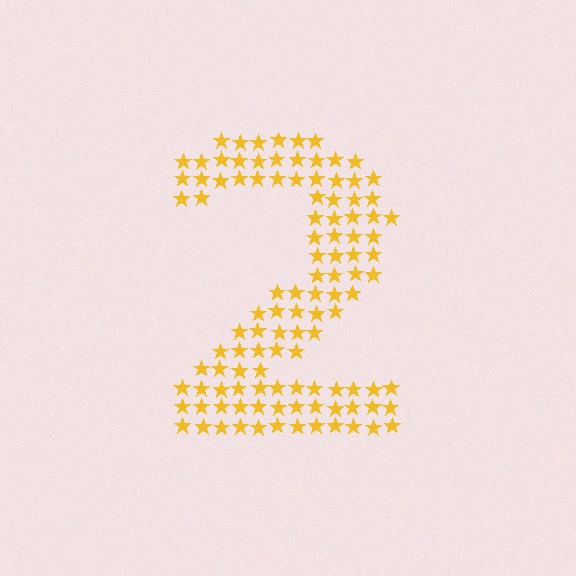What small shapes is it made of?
It is made of small stars.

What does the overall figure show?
The overall figure shows the digit 2.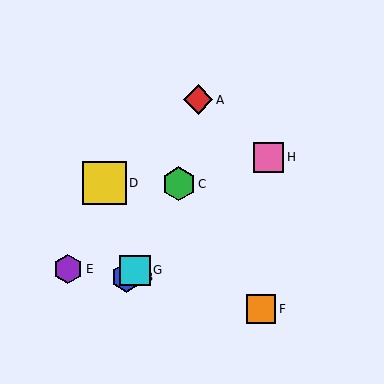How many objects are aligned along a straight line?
3 objects (B, G, H) are aligned along a straight line.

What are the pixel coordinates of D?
Object D is at (105, 183).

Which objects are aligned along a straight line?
Objects B, G, H are aligned along a straight line.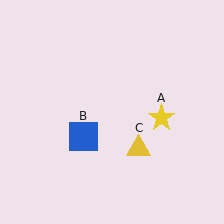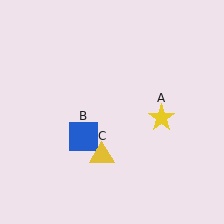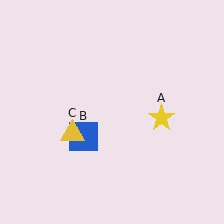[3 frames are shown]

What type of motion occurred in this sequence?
The yellow triangle (object C) rotated clockwise around the center of the scene.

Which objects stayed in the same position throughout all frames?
Yellow star (object A) and blue square (object B) remained stationary.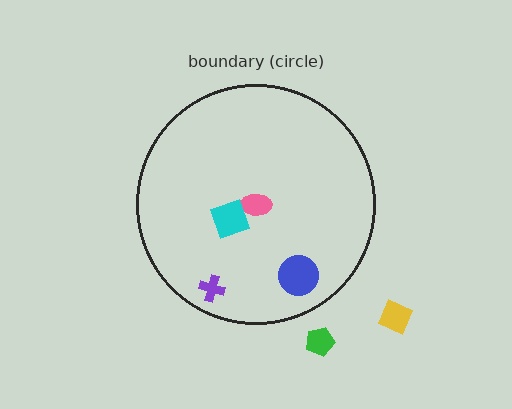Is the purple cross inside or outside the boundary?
Inside.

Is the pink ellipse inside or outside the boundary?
Inside.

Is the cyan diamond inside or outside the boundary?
Inside.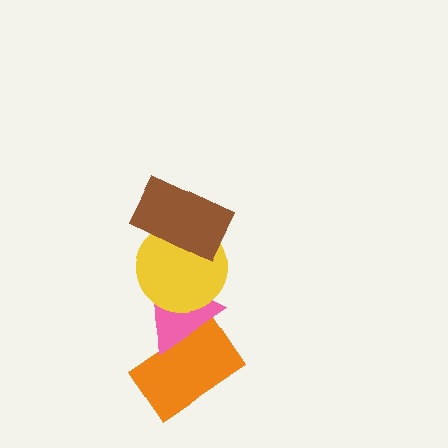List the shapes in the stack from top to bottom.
From top to bottom: the brown rectangle, the yellow circle, the pink triangle, the orange rectangle.